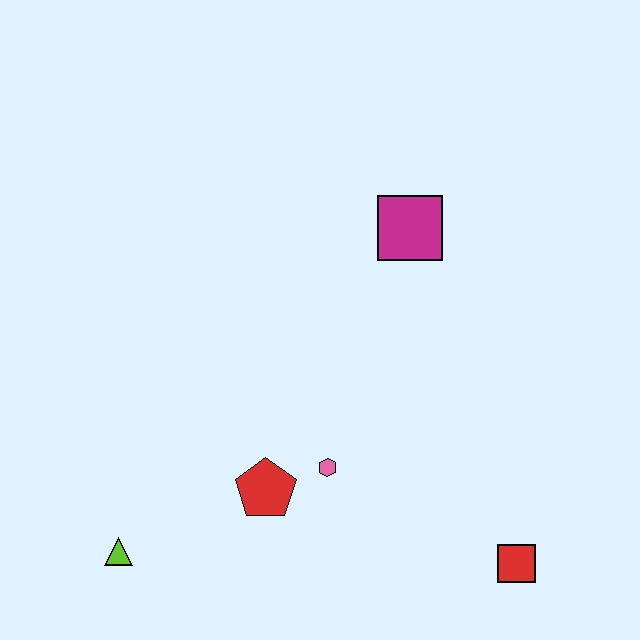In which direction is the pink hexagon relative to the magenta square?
The pink hexagon is below the magenta square.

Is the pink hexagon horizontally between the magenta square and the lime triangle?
Yes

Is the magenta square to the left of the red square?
Yes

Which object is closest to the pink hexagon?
The red pentagon is closest to the pink hexagon.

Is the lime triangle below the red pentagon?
Yes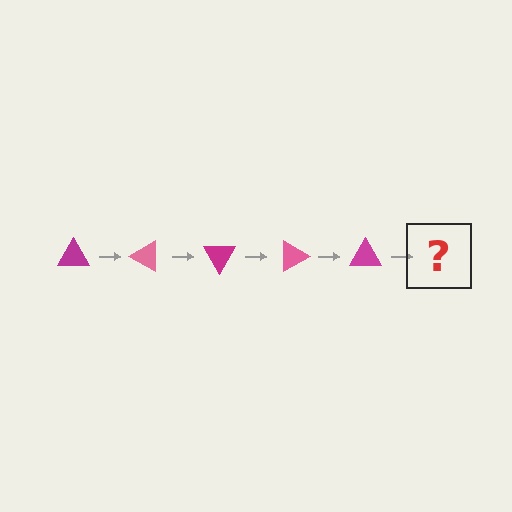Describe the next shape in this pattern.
It should be a pink triangle, rotated 150 degrees from the start.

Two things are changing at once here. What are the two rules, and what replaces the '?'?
The two rules are that it rotates 30 degrees each step and the color cycles through magenta and pink. The '?' should be a pink triangle, rotated 150 degrees from the start.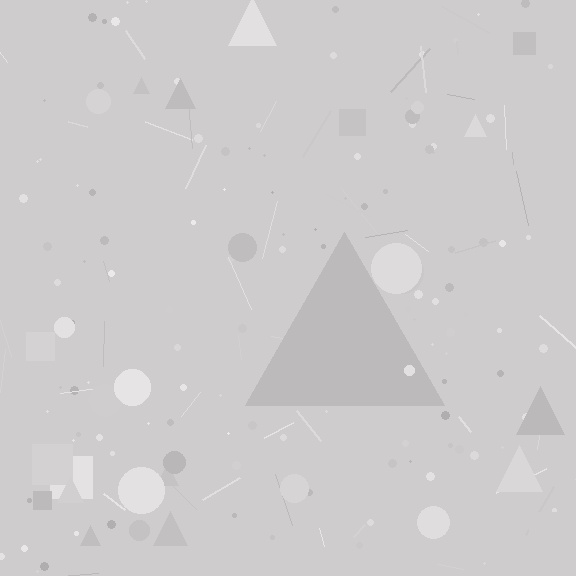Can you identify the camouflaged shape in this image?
The camouflaged shape is a triangle.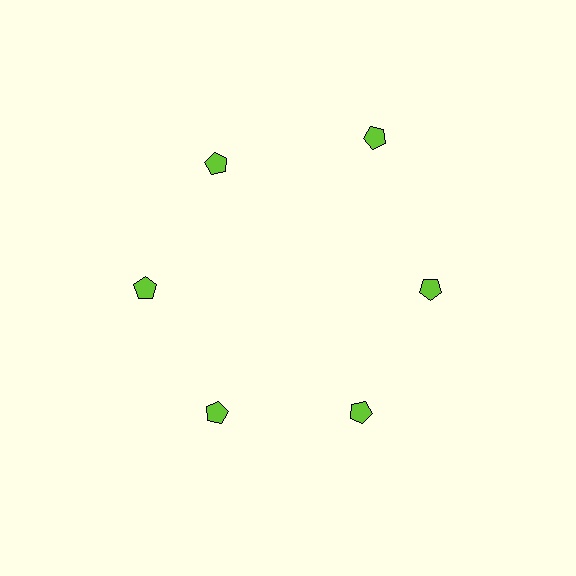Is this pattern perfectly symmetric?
No. The 6 lime pentagons are arranged in a ring, but one element near the 1 o'clock position is pushed outward from the center, breaking the 6-fold rotational symmetry.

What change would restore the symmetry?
The symmetry would be restored by moving it inward, back onto the ring so that all 6 pentagons sit at equal angles and equal distance from the center.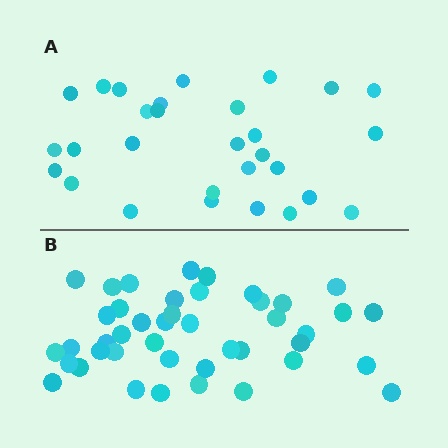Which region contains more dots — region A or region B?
Region B (the bottom region) has more dots.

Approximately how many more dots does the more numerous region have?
Region B has approximately 15 more dots than region A.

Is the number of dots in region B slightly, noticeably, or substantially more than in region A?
Region B has substantially more. The ratio is roughly 1.5 to 1.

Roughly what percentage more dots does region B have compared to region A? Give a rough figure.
About 50% more.